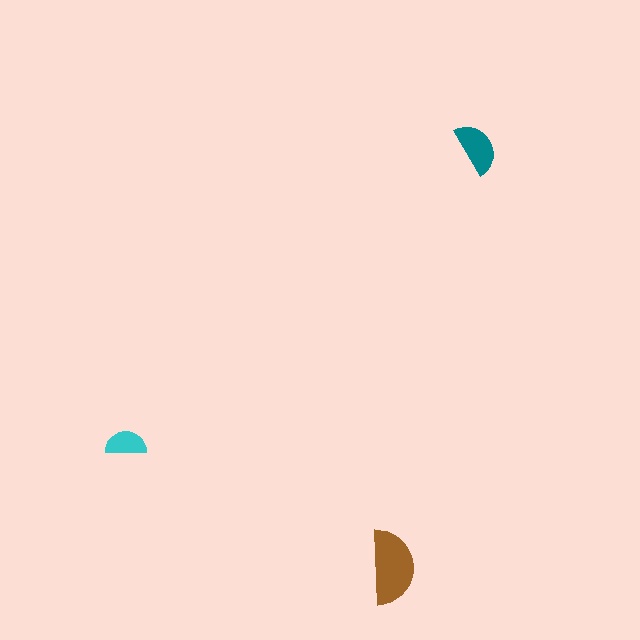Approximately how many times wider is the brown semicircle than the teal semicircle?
About 1.5 times wider.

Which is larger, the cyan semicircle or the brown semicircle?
The brown one.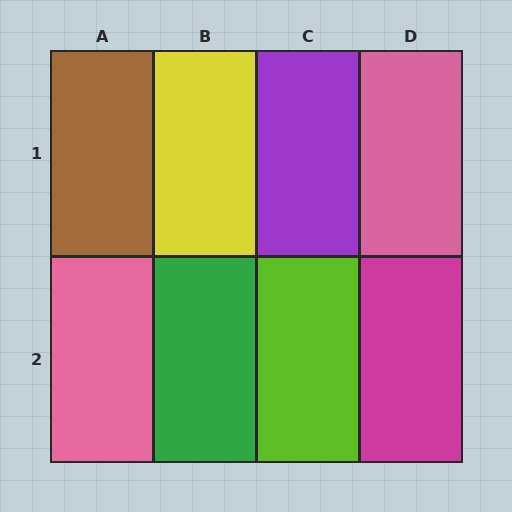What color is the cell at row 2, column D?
Magenta.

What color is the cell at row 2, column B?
Green.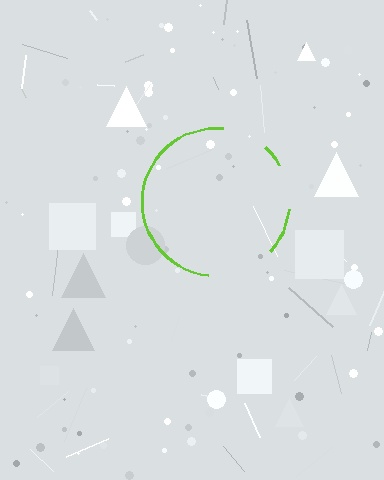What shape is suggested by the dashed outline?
The dashed outline suggests a circle.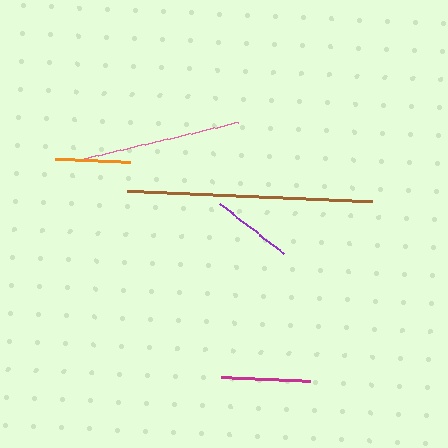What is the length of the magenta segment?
The magenta segment is approximately 89 pixels long.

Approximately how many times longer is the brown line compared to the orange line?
The brown line is approximately 3.3 times the length of the orange line.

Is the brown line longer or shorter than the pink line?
The brown line is longer than the pink line.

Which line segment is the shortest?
The orange line is the shortest at approximately 75 pixels.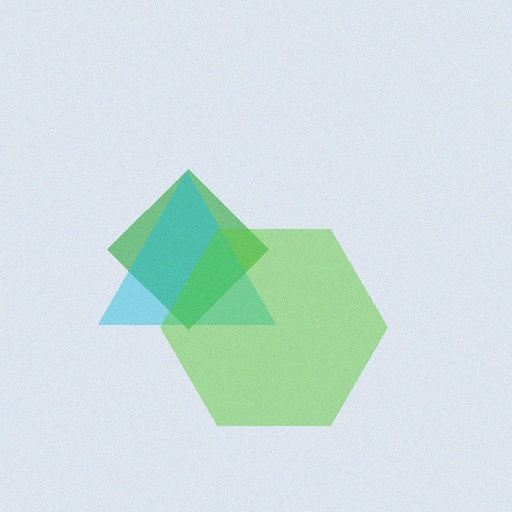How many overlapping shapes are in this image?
There are 3 overlapping shapes in the image.